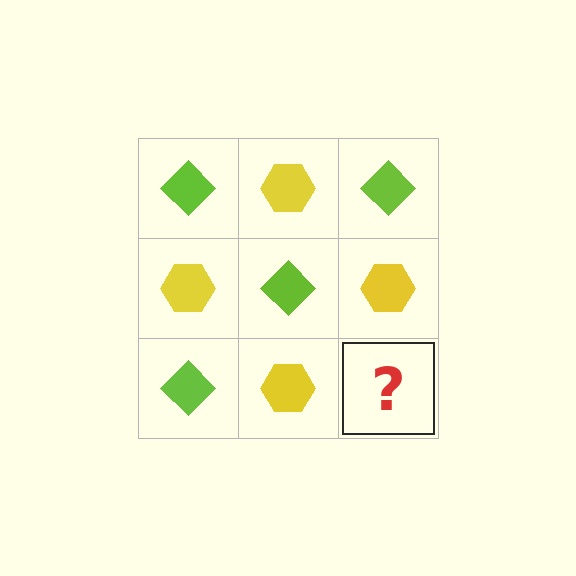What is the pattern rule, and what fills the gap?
The rule is that it alternates lime diamond and yellow hexagon in a checkerboard pattern. The gap should be filled with a lime diamond.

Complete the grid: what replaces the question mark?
The question mark should be replaced with a lime diamond.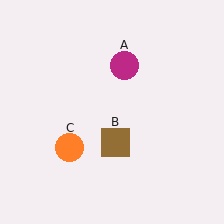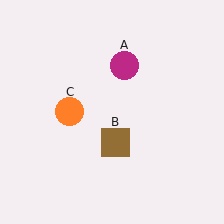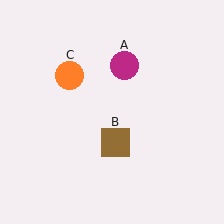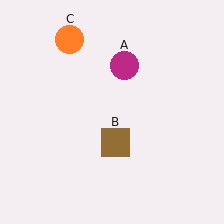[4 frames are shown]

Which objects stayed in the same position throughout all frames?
Magenta circle (object A) and brown square (object B) remained stationary.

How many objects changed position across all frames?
1 object changed position: orange circle (object C).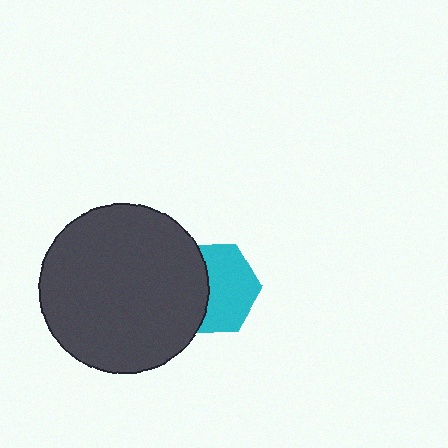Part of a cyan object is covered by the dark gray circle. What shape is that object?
It is a hexagon.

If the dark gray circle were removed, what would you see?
You would see the complete cyan hexagon.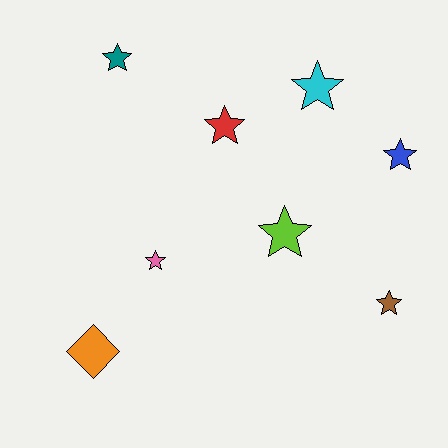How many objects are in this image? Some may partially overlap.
There are 8 objects.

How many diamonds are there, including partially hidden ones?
There is 1 diamond.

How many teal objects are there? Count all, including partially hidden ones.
There is 1 teal object.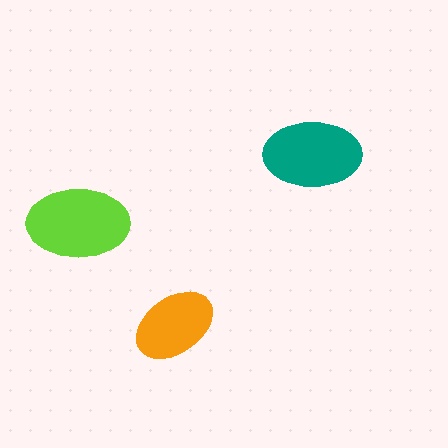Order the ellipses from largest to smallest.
the lime one, the teal one, the orange one.